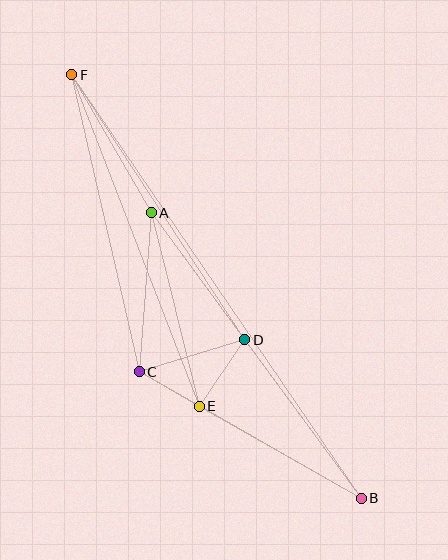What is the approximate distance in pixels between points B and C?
The distance between B and C is approximately 256 pixels.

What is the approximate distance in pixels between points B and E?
The distance between B and E is approximately 187 pixels.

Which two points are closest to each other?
Points C and E are closest to each other.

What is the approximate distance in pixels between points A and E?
The distance between A and E is approximately 199 pixels.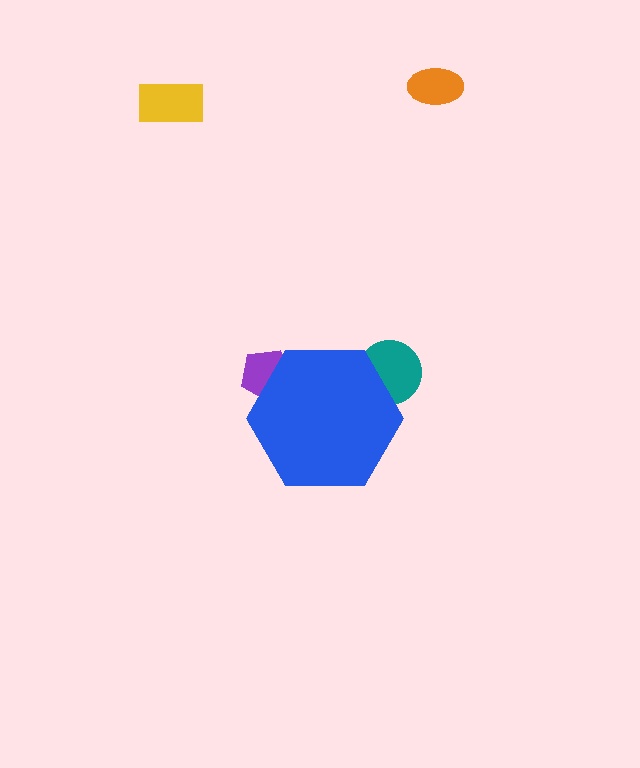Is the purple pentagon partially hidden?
Yes, the purple pentagon is partially hidden behind the blue hexagon.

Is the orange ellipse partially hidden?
No, the orange ellipse is fully visible.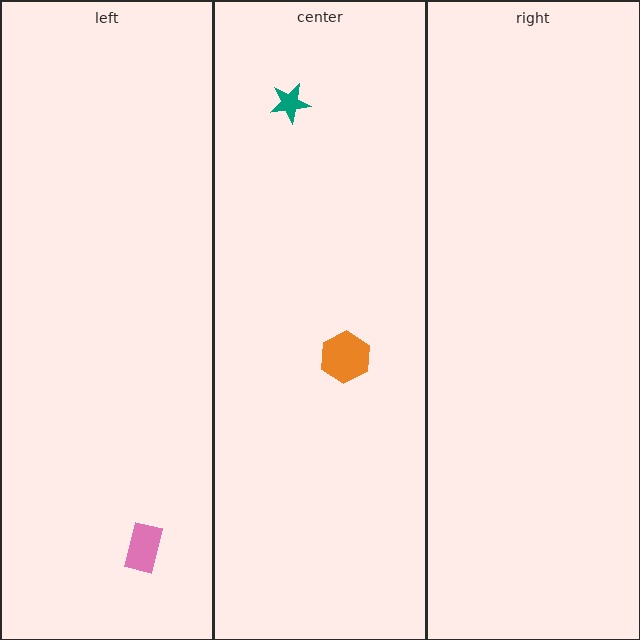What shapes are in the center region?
The orange hexagon, the teal star.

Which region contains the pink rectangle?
The left region.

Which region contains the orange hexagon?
The center region.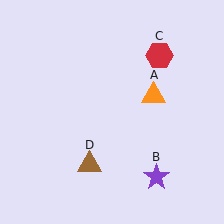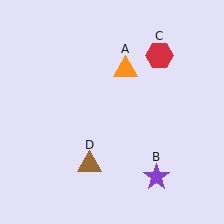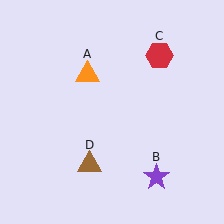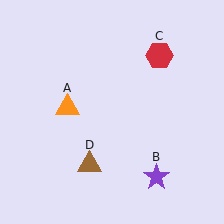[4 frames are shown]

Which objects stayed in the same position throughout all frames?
Purple star (object B) and red hexagon (object C) and brown triangle (object D) remained stationary.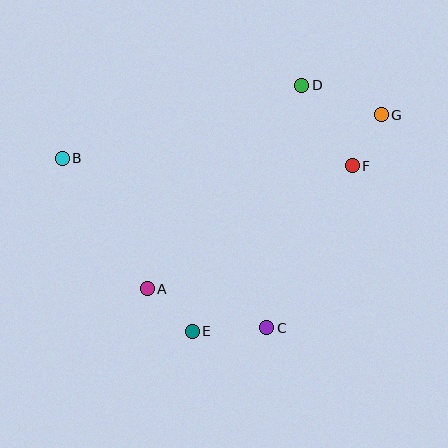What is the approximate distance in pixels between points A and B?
The distance between A and B is approximately 156 pixels.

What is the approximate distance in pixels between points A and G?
The distance between A and G is approximately 291 pixels.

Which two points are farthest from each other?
Points B and G are farthest from each other.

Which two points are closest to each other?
Points F and G are closest to each other.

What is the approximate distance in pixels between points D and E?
The distance between D and E is approximately 269 pixels.